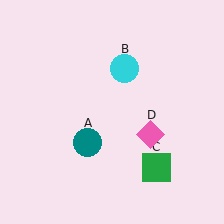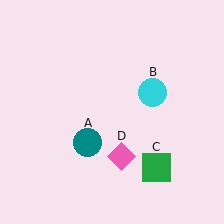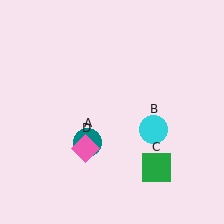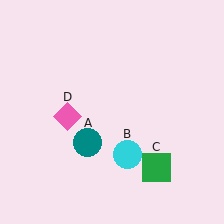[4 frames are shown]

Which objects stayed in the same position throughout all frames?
Teal circle (object A) and green square (object C) remained stationary.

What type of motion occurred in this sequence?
The cyan circle (object B), pink diamond (object D) rotated clockwise around the center of the scene.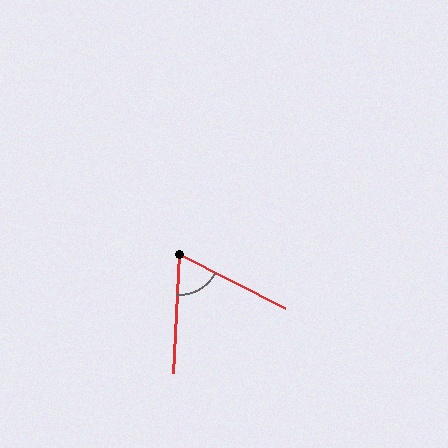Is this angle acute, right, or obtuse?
It is acute.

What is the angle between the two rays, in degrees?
Approximately 66 degrees.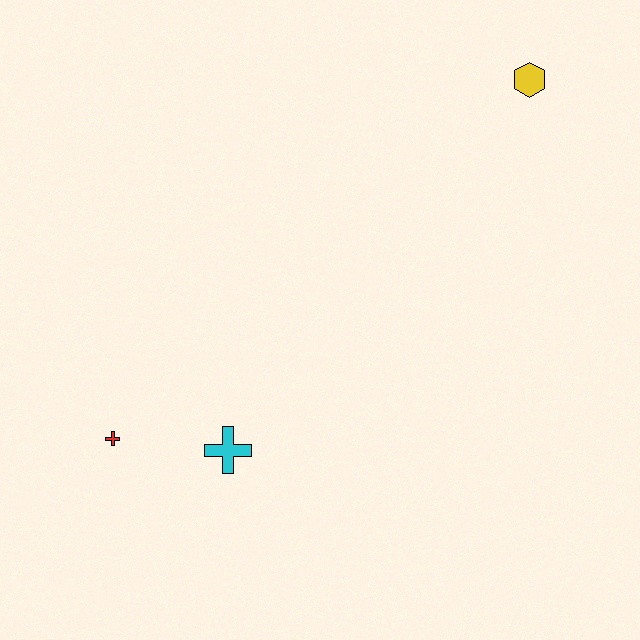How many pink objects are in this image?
There are no pink objects.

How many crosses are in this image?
There are 2 crosses.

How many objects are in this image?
There are 3 objects.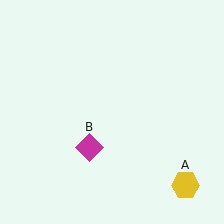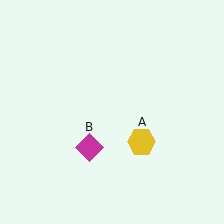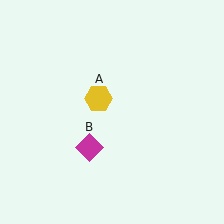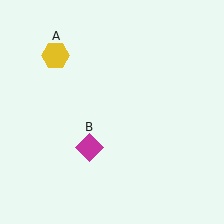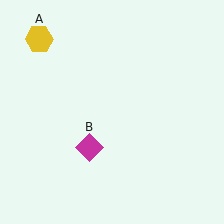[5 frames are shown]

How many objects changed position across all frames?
1 object changed position: yellow hexagon (object A).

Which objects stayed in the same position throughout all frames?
Magenta diamond (object B) remained stationary.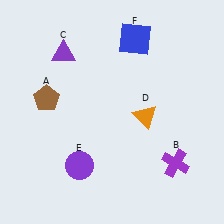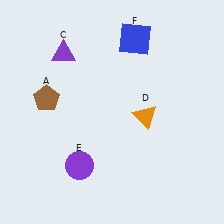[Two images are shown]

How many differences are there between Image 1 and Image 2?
There is 1 difference between the two images.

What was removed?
The purple cross (B) was removed in Image 2.